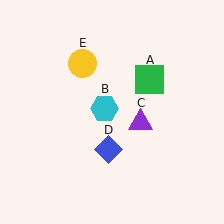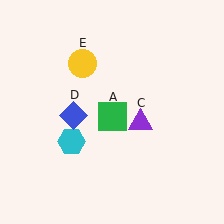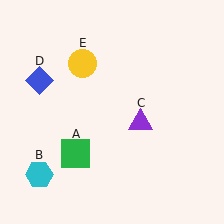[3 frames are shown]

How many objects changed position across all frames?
3 objects changed position: green square (object A), cyan hexagon (object B), blue diamond (object D).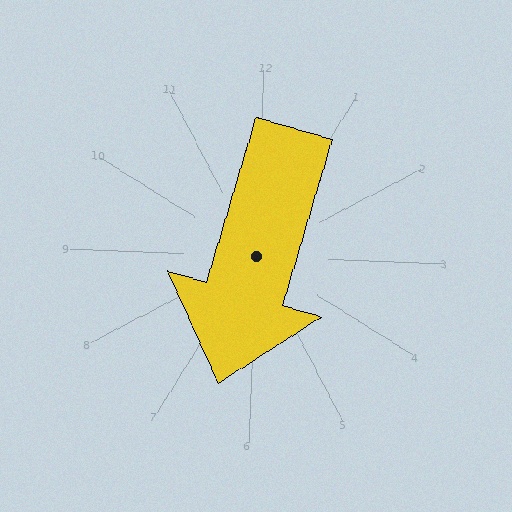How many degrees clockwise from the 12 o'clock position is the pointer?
Approximately 194 degrees.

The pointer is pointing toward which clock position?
Roughly 6 o'clock.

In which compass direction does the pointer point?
South.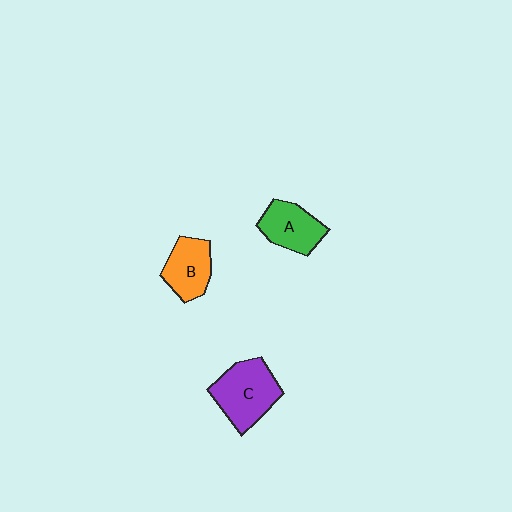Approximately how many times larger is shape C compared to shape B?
Approximately 1.4 times.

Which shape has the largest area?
Shape C (purple).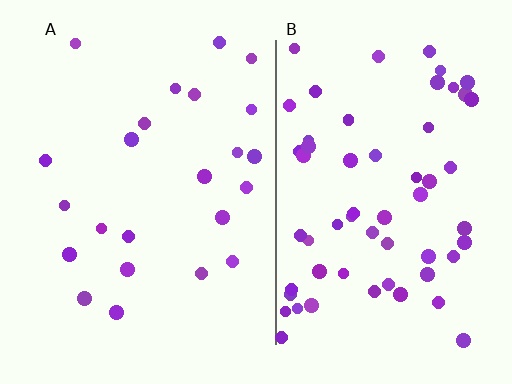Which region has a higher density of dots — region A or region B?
B (the right).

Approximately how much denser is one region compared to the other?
Approximately 2.6× — region B over region A.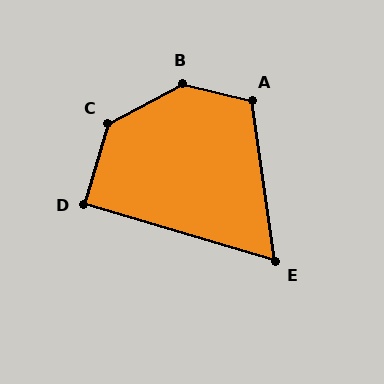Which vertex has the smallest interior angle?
E, at approximately 65 degrees.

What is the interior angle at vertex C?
Approximately 134 degrees (obtuse).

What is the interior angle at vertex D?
Approximately 90 degrees (approximately right).